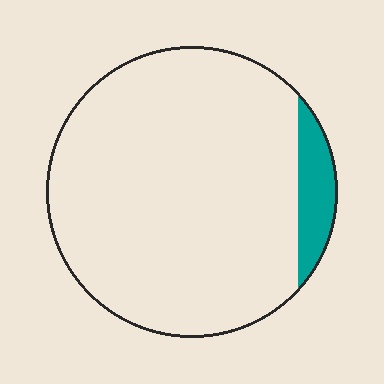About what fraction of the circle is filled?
About one tenth (1/10).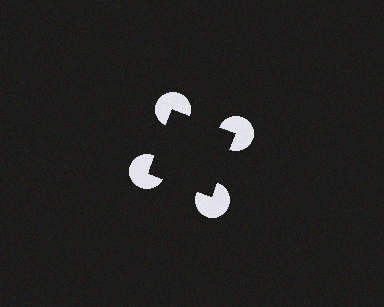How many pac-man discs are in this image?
There are 4 — one at each vertex of the illusory square.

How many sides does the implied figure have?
4 sides.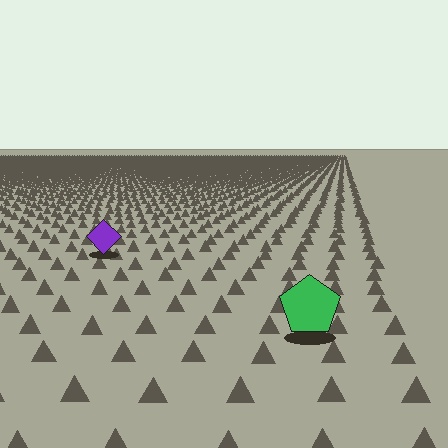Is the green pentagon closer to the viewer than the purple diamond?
Yes. The green pentagon is closer — you can tell from the texture gradient: the ground texture is coarser near it.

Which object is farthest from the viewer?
The purple diamond is farthest from the viewer. It appears smaller and the ground texture around it is denser.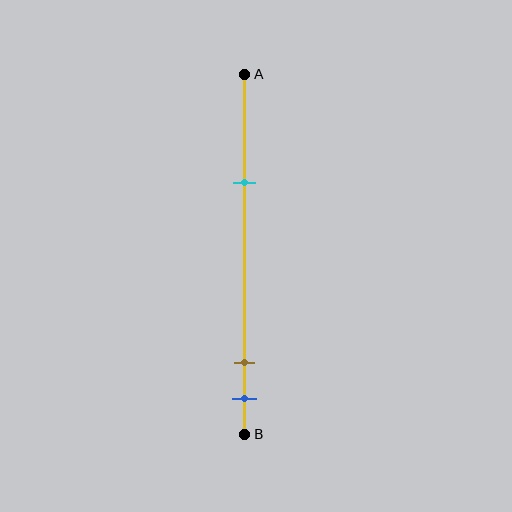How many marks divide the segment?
There are 3 marks dividing the segment.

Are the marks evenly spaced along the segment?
No, the marks are not evenly spaced.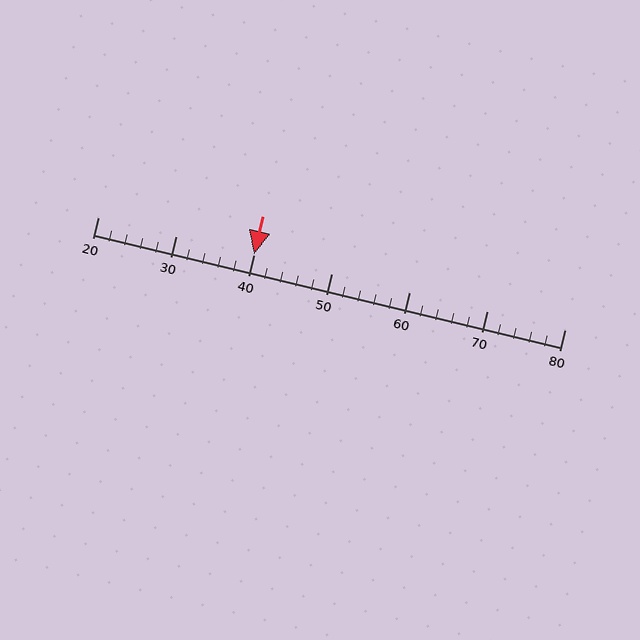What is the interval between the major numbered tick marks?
The major tick marks are spaced 10 units apart.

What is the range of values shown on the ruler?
The ruler shows values from 20 to 80.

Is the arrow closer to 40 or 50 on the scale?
The arrow is closer to 40.